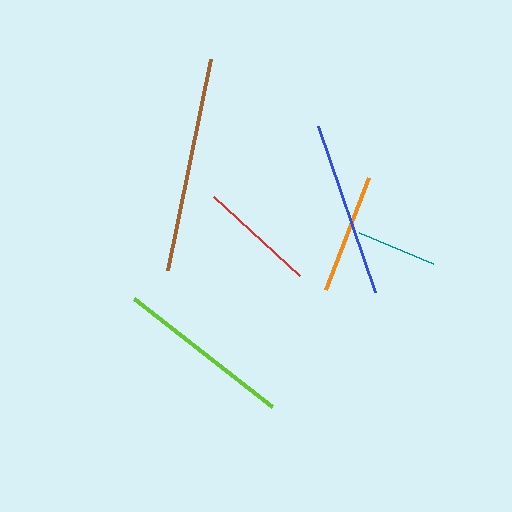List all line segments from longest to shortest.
From longest to shortest: brown, blue, lime, orange, red, teal.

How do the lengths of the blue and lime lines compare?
The blue and lime lines are approximately the same length.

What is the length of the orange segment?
The orange segment is approximately 120 pixels long.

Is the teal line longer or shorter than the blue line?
The blue line is longer than the teal line.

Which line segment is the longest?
The brown line is the longest at approximately 215 pixels.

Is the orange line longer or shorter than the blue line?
The blue line is longer than the orange line.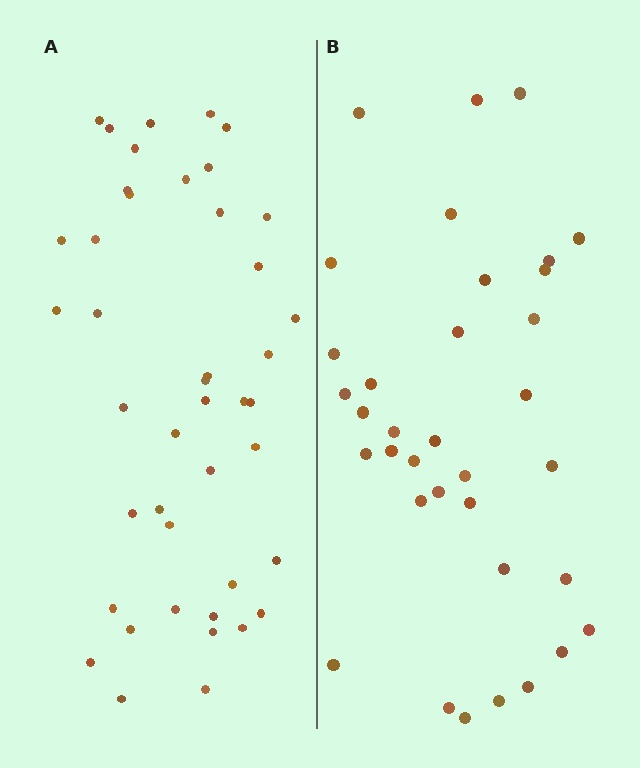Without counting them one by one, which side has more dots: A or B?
Region A (the left region) has more dots.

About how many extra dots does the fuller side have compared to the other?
Region A has roughly 8 or so more dots than region B.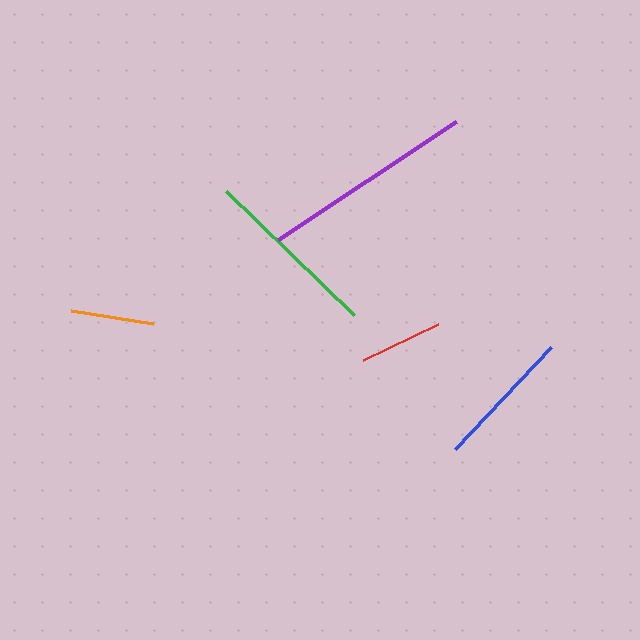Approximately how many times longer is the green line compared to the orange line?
The green line is approximately 2.2 times the length of the orange line.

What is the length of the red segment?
The red segment is approximately 83 pixels long.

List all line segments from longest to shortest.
From longest to shortest: purple, green, blue, red, orange.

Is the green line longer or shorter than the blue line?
The green line is longer than the blue line.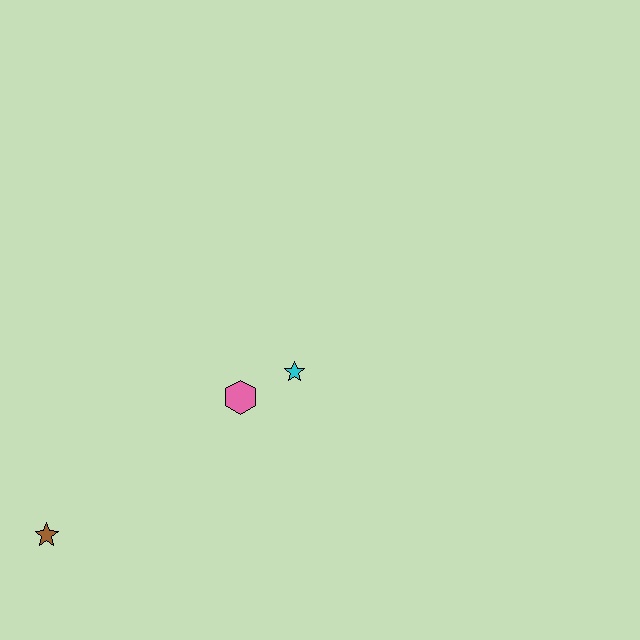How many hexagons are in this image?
There is 1 hexagon.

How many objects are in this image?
There are 3 objects.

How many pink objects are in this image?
There is 1 pink object.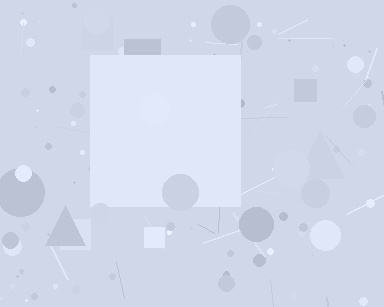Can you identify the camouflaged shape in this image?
The camouflaged shape is a square.